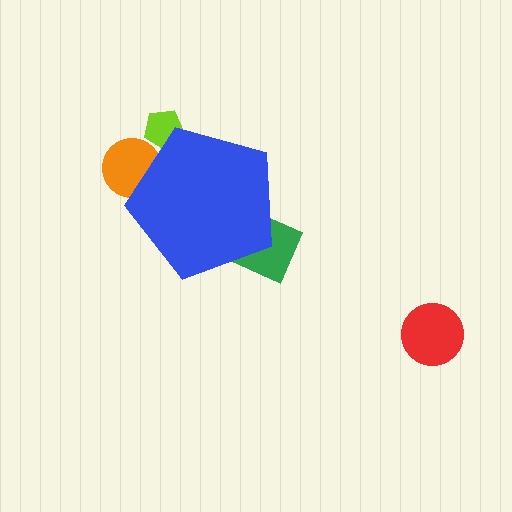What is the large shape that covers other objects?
A blue pentagon.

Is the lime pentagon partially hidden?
Yes, the lime pentagon is partially hidden behind the blue pentagon.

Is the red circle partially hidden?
No, the red circle is fully visible.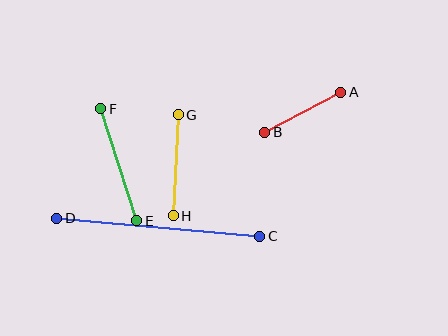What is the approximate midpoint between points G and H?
The midpoint is at approximately (176, 165) pixels.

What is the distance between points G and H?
The distance is approximately 101 pixels.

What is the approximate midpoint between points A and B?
The midpoint is at approximately (303, 112) pixels.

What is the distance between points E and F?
The distance is approximately 117 pixels.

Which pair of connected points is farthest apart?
Points C and D are farthest apart.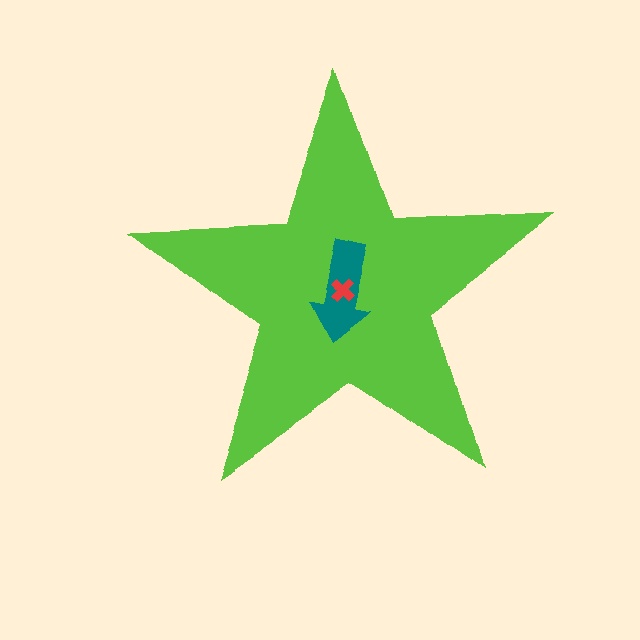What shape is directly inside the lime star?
The teal arrow.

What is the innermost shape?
The red cross.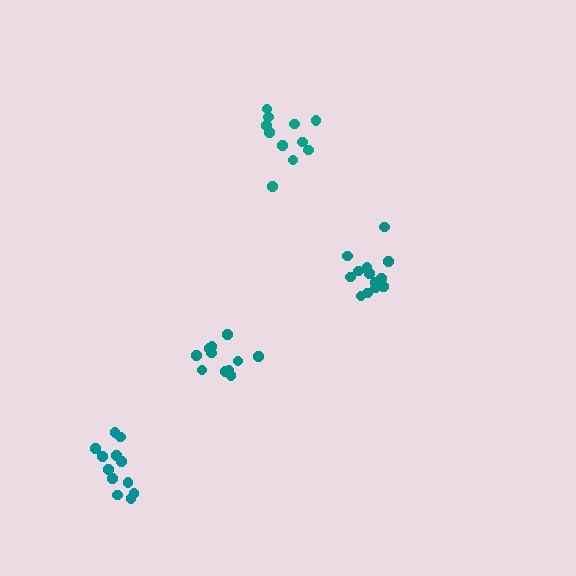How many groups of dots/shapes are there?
There are 4 groups.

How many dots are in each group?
Group 1: 13 dots, Group 2: 11 dots, Group 3: 11 dots, Group 4: 12 dots (47 total).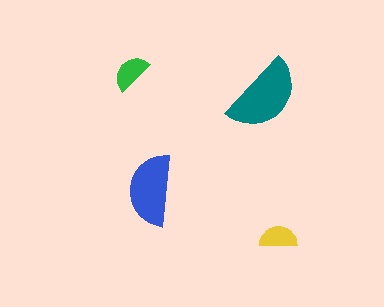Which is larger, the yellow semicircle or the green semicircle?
The green one.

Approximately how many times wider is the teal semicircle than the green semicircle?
About 2 times wider.